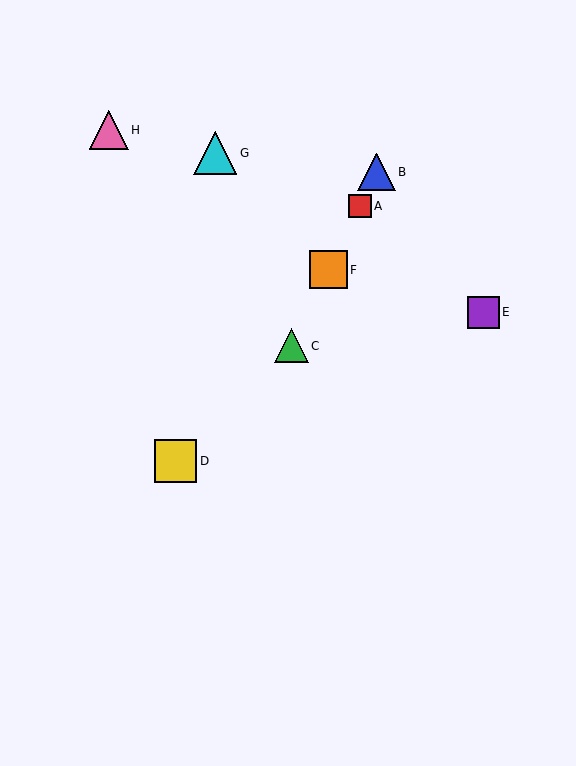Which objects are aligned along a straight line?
Objects A, B, C, F are aligned along a straight line.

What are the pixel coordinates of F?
Object F is at (328, 270).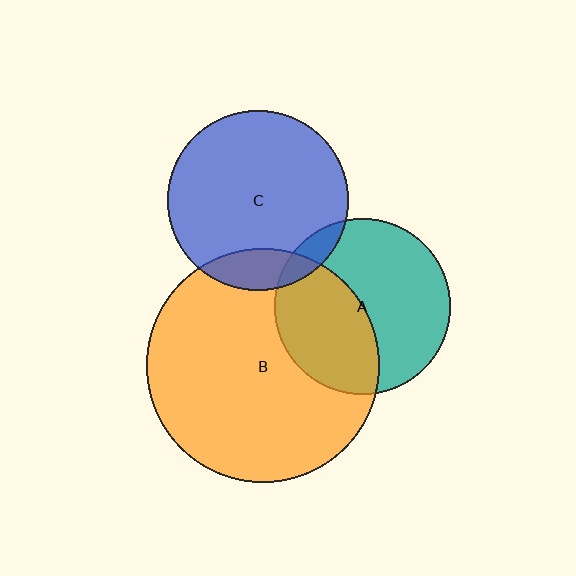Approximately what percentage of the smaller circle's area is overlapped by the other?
Approximately 15%.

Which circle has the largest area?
Circle B (orange).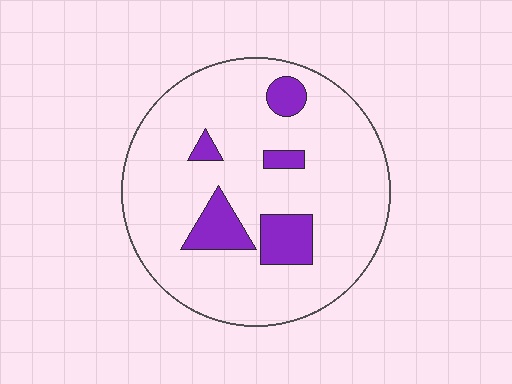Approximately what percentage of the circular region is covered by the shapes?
Approximately 15%.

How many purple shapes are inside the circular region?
5.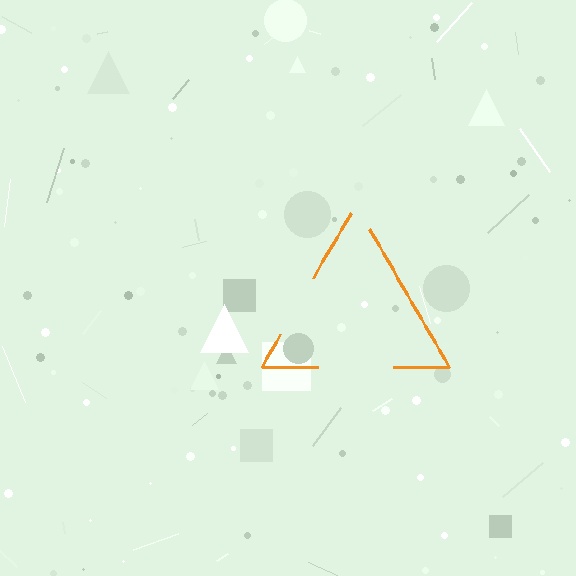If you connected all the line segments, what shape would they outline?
They would outline a triangle.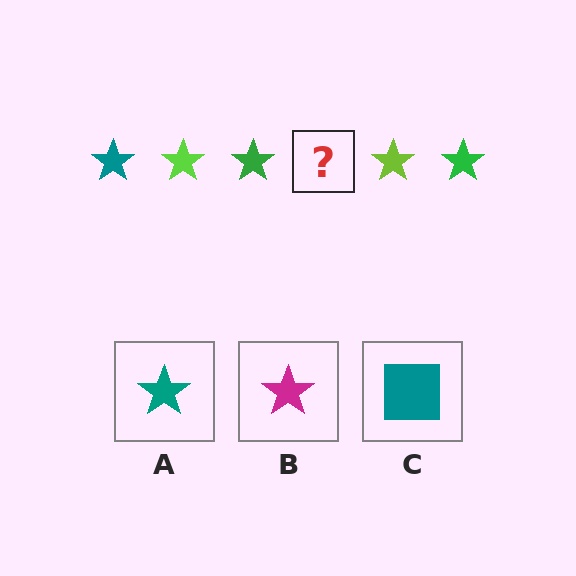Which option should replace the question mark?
Option A.